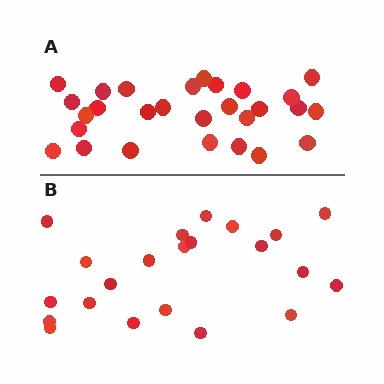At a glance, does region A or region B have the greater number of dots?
Region A (the top region) has more dots.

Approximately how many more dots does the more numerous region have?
Region A has about 6 more dots than region B.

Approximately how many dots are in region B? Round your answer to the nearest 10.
About 20 dots. (The exact count is 22, which rounds to 20.)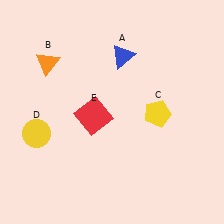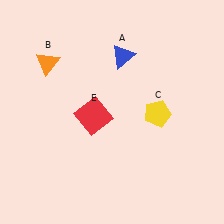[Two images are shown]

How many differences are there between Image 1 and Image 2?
There is 1 difference between the two images.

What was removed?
The yellow circle (D) was removed in Image 2.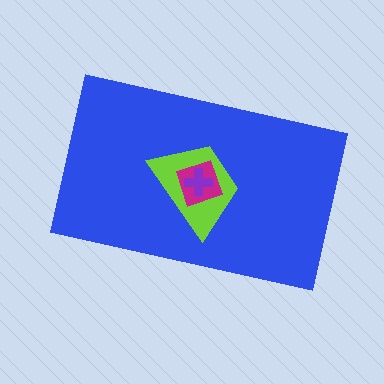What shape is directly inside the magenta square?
The purple cross.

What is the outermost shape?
The blue rectangle.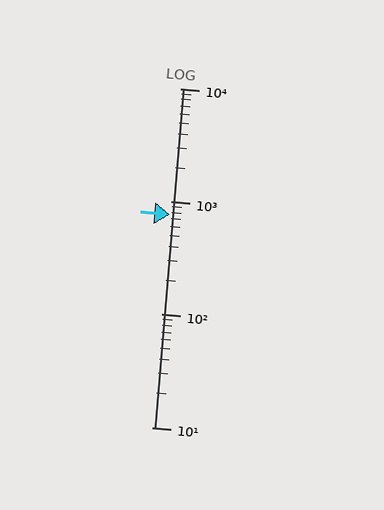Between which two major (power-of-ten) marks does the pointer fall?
The pointer is between 100 and 1000.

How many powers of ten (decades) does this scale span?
The scale spans 3 decades, from 10 to 10000.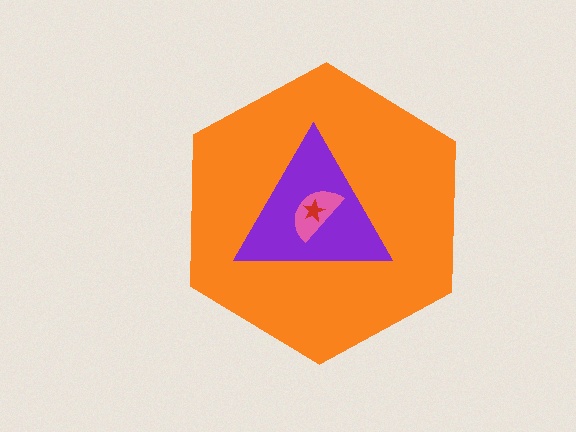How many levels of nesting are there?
4.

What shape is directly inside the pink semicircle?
The red star.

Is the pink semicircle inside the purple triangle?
Yes.